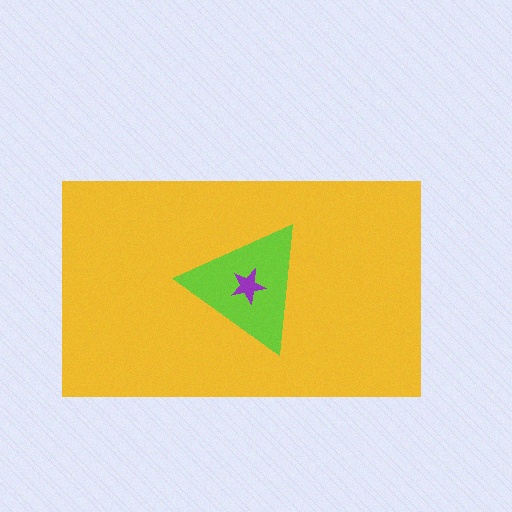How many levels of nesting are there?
3.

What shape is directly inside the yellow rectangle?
The lime triangle.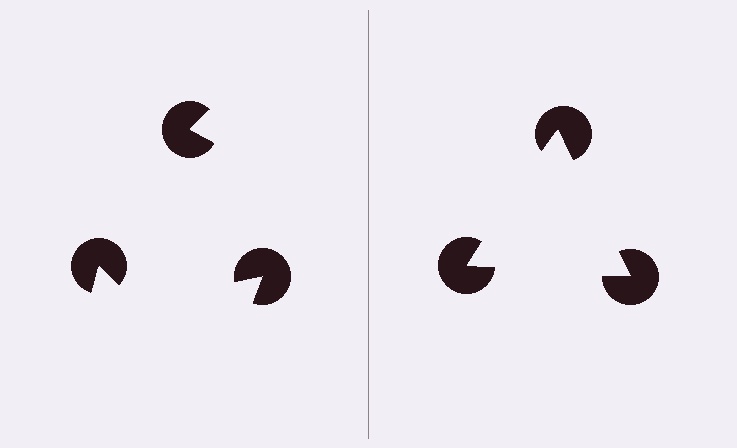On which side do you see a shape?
An illusory triangle appears on the right side. On the left side the wedge cuts are rotated, so no coherent shape forms.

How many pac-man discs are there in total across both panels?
6 — 3 on each side.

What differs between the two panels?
The pac-man discs are positioned identically on both sides; only the wedge orientations differ. On the right they align to a triangle; on the left they are misaligned.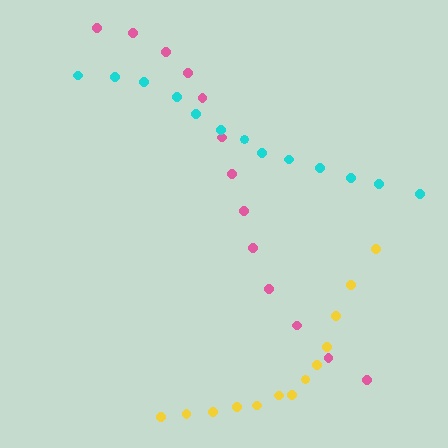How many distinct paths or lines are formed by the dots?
There are 3 distinct paths.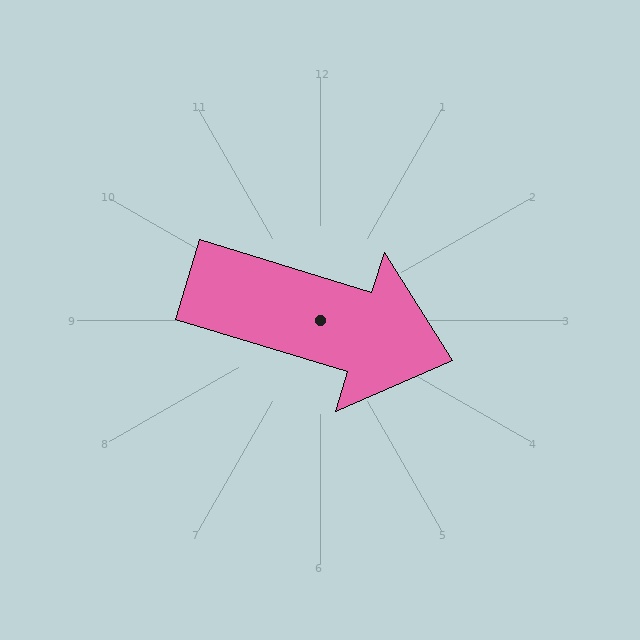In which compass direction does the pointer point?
East.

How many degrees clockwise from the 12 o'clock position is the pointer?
Approximately 107 degrees.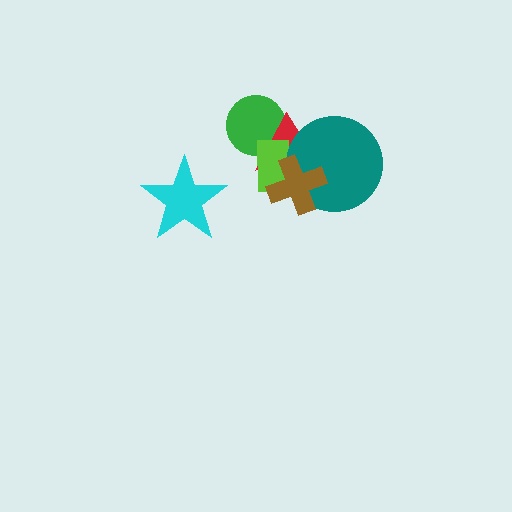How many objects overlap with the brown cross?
3 objects overlap with the brown cross.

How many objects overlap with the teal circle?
3 objects overlap with the teal circle.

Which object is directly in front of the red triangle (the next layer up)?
The lime rectangle is directly in front of the red triangle.